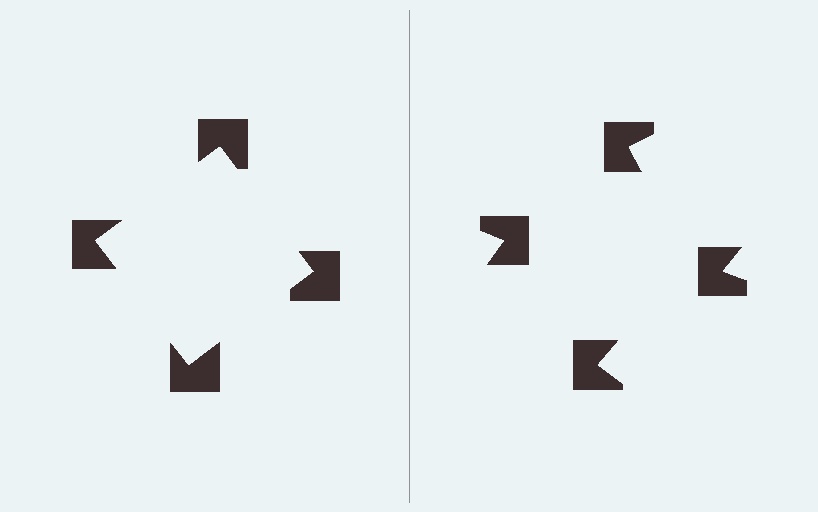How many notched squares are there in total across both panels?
8 — 4 on each side.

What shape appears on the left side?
An illusory square.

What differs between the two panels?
The notched squares are positioned identically on both sides; only the wedge orientations differ. On the left they align to a square; on the right they are misaligned.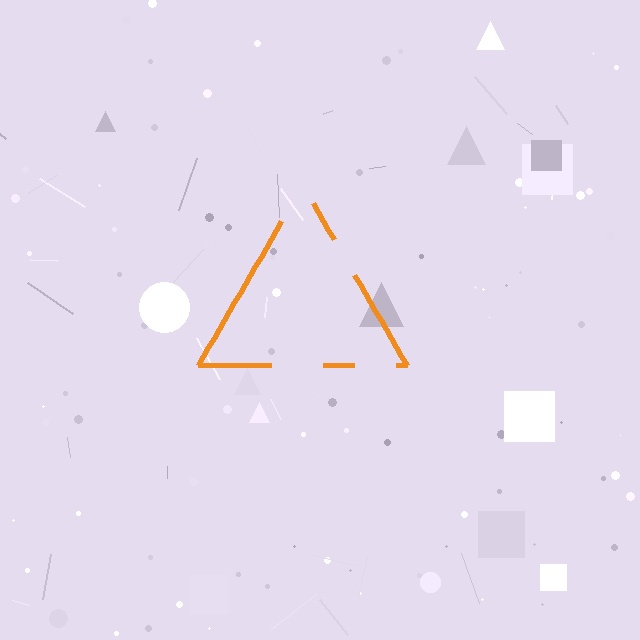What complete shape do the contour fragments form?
The contour fragments form a triangle.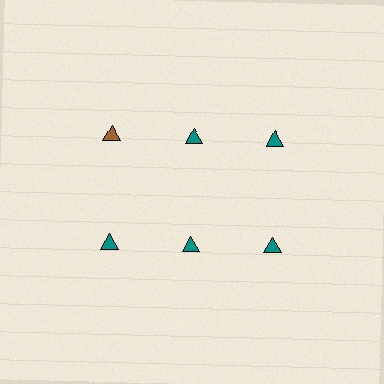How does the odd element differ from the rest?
It has a different color: brown instead of teal.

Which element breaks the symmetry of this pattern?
The brown triangle in the top row, leftmost column breaks the symmetry. All other shapes are teal triangles.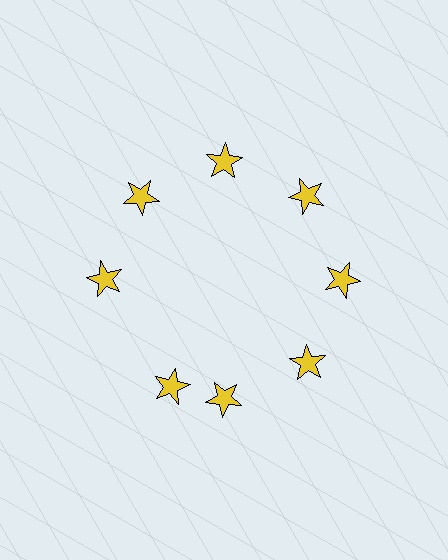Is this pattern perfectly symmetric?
No. The 8 yellow stars are arranged in a ring, but one element near the 8 o'clock position is rotated out of alignment along the ring, breaking the 8-fold rotational symmetry.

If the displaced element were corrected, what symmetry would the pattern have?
It would have 8-fold rotational symmetry — the pattern would map onto itself every 45 degrees.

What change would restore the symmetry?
The symmetry would be restored by rotating it back into even spacing with its neighbors so that all 8 stars sit at equal angles and equal distance from the center.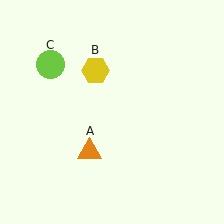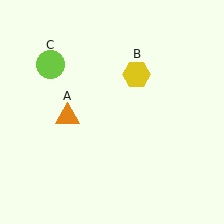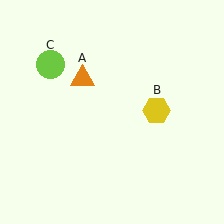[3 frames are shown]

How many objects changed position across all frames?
2 objects changed position: orange triangle (object A), yellow hexagon (object B).